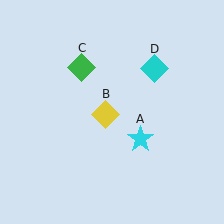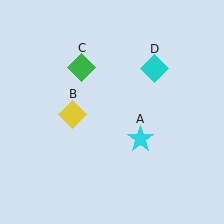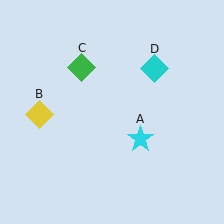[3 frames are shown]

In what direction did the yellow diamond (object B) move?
The yellow diamond (object B) moved left.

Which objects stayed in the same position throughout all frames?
Cyan star (object A) and green diamond (object C) and cyan diamond (object D) remained stationary.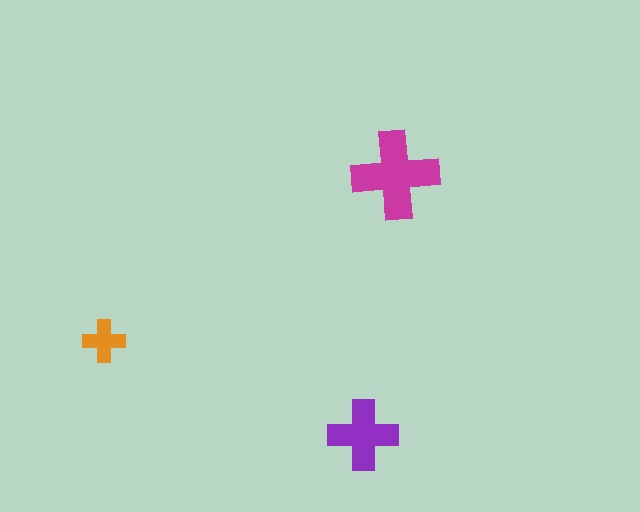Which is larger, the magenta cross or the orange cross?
The magenta one.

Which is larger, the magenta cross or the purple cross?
The magenta one.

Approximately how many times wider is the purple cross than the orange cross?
About 1.5 times wider.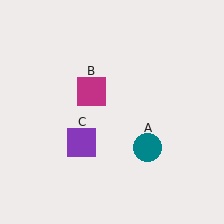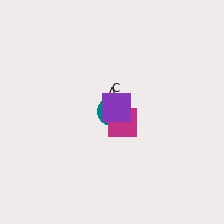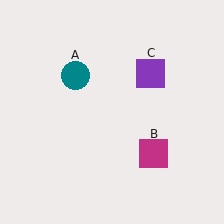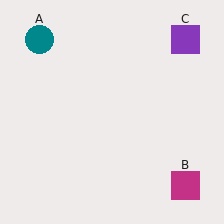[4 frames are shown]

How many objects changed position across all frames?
3 objects changed position: teal circle (object A), magenta square (object B), purple square (object C).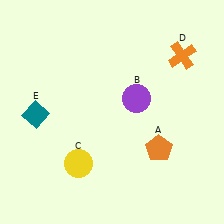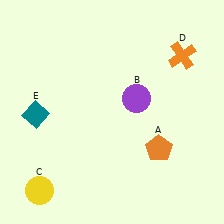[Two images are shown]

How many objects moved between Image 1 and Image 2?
1 object moved between the two images.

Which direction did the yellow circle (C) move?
The yellow circle (C) moved left.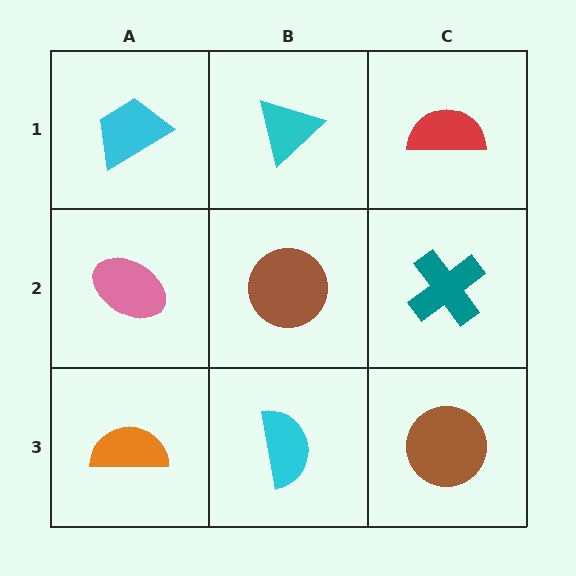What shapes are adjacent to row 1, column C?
A teal cross (row 2, column C), a cyan triangle (row 1, column B).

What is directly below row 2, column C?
A brown circle.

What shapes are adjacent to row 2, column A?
A cyan trapezoid (row 1, column A), an orange semicircle (row 3, column A), a brown circle (row 2, column B).